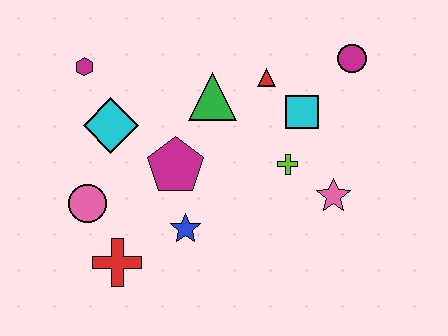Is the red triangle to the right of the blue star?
Yes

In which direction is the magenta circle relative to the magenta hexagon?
The magenta circle is to the right of the magenta hexagon.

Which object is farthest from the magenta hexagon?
The pink star is farthest from the magenta hexagon.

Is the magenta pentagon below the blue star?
No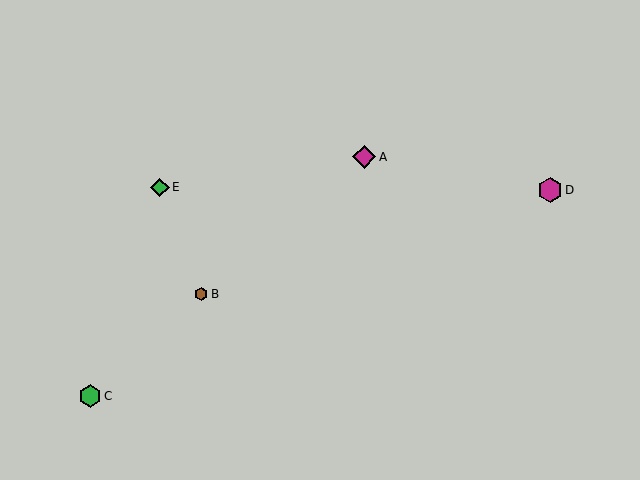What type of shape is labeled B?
Shape B is a brown hexagon.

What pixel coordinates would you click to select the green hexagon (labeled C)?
Click at (90, 396) to select the green hexagon C.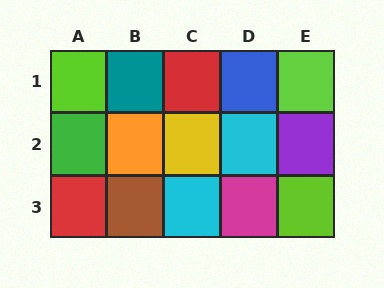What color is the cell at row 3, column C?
Cyan.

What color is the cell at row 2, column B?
Orange.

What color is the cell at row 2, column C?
Yellow.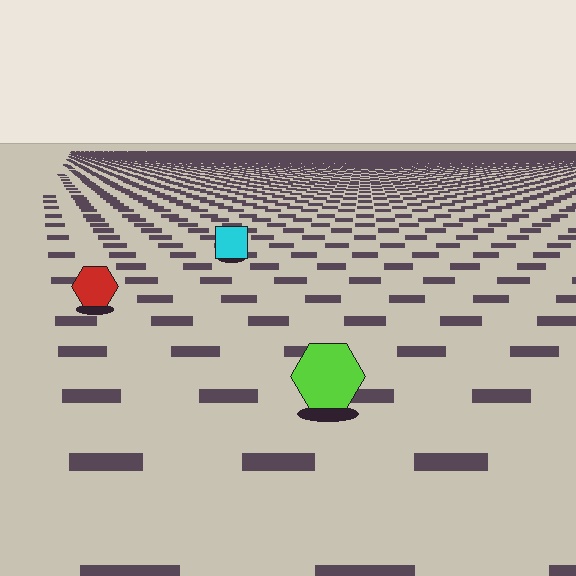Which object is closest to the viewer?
The lime hexagon is closest. The texture marks near it are larger and more spread out.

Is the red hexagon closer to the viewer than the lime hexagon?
No. The lime hexagon is closer — you can tell from the texture gradient: the ground texture is coarser near it.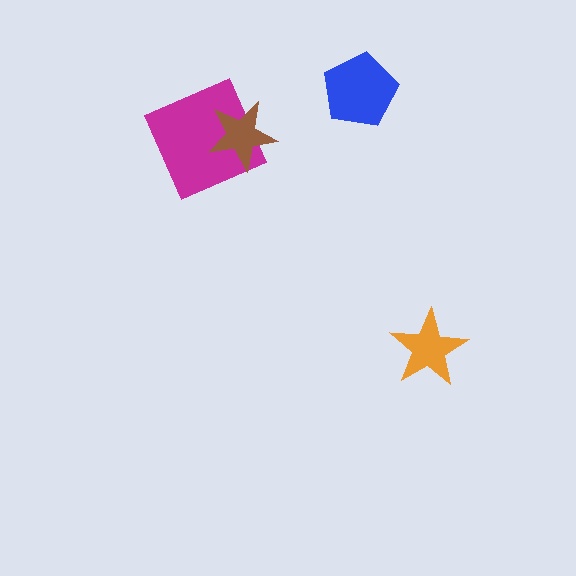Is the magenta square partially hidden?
Yes, it is partially covered by another shape.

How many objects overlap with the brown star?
1 object overlaps with the brown star.